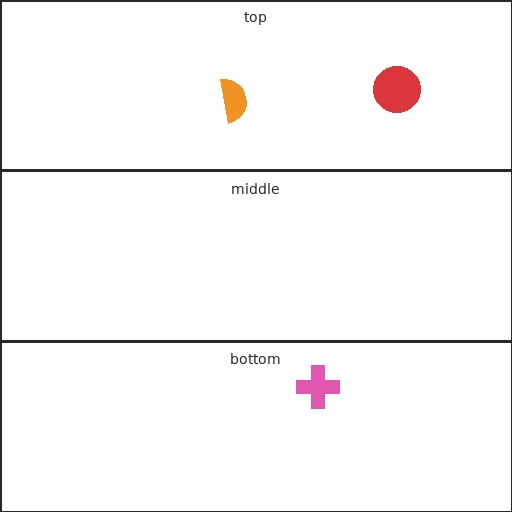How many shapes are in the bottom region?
1.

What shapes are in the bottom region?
The pink cross.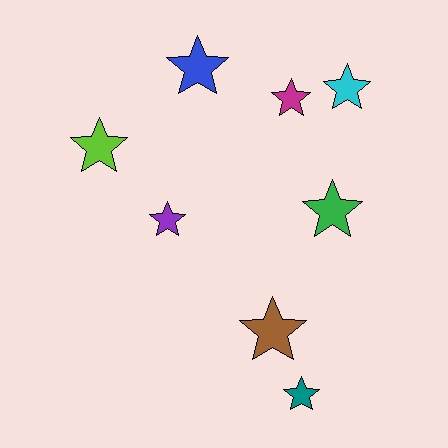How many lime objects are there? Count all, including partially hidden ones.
There is 1 lime object.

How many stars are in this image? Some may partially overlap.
There are 8 stars.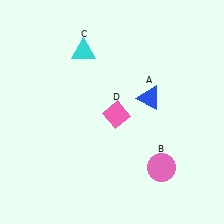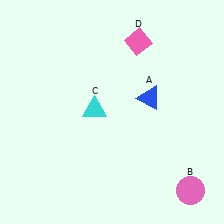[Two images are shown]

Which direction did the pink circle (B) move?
The pink circle (B) moved right.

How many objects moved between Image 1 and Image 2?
3 objects moved between the two images.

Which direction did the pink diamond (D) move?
The pink diamond (D) moved up.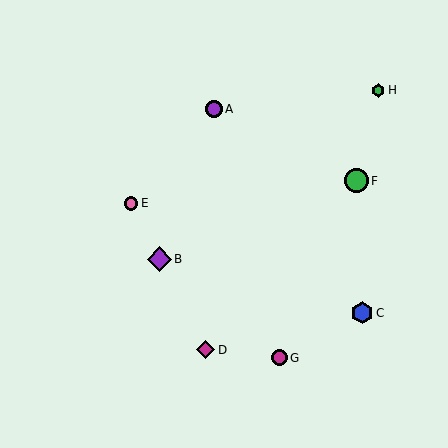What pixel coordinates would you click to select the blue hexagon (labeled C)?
Click at (362, 313) to select the blue hexagon C.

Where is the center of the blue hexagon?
The center of the blue hexagon is at (362, 313).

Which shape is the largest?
The purple diamond (labeled B) is the largest.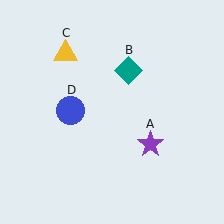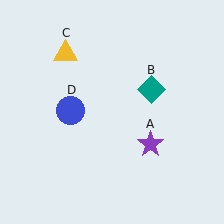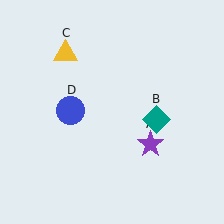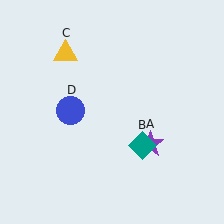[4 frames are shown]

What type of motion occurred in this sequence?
The teal diamond (object B) rotated clockwise around the center of the scene.